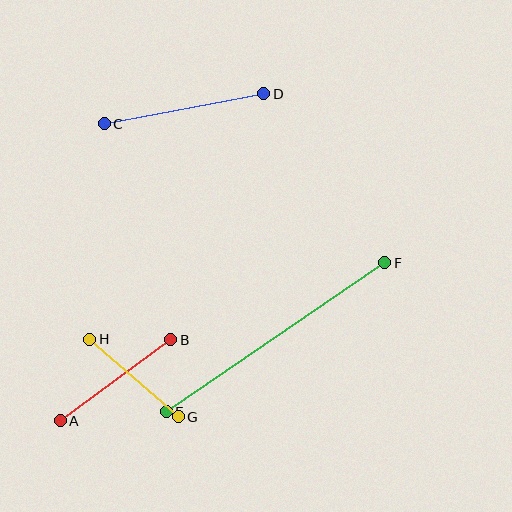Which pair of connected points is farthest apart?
Points E and F are farthest apart.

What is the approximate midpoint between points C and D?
The midpoint is at approximately (184, 109) pixels.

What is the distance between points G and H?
The distance is approximately 118 pixels.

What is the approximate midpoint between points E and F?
The midpoint is at approximately (276, 337) pixels.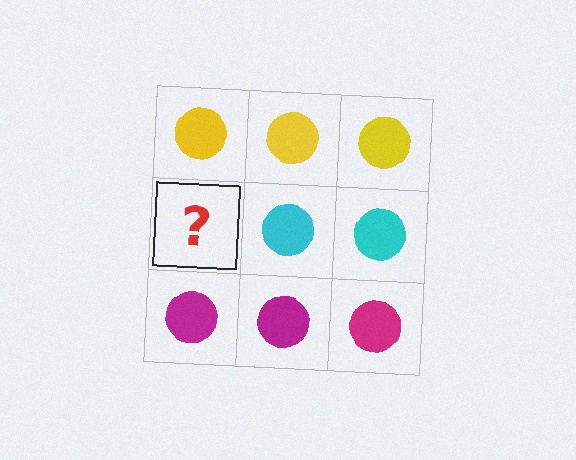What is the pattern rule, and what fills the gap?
The rule is that each row has a consistent color. The gap should be filled with a cyan circle.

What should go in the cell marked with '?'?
The missing cell should contain a cyan circle.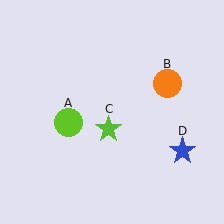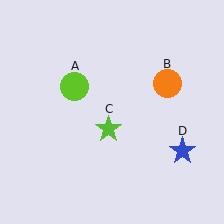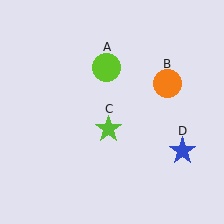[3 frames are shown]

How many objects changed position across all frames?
1 object changed position: lime circle (object A).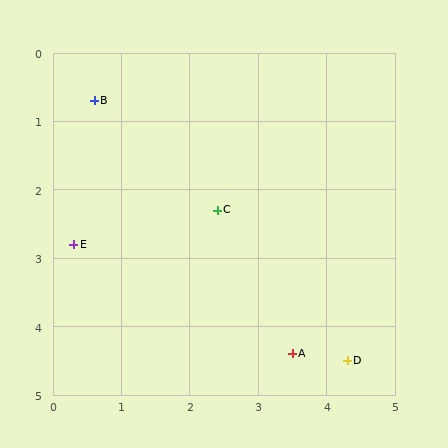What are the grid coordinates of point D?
Point D is at approximately (4.3, 4.5).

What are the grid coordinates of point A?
Point A is at approximately (3.5, 4.4).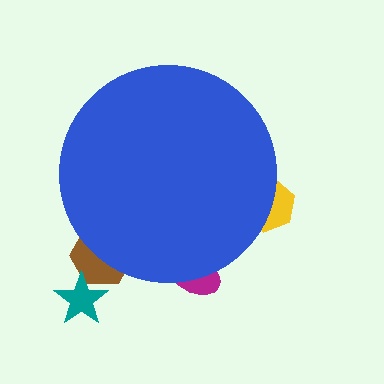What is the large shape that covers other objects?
A blue circle.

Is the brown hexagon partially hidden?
Yes, the brown hexagon is partially hidden behind the blue circle.